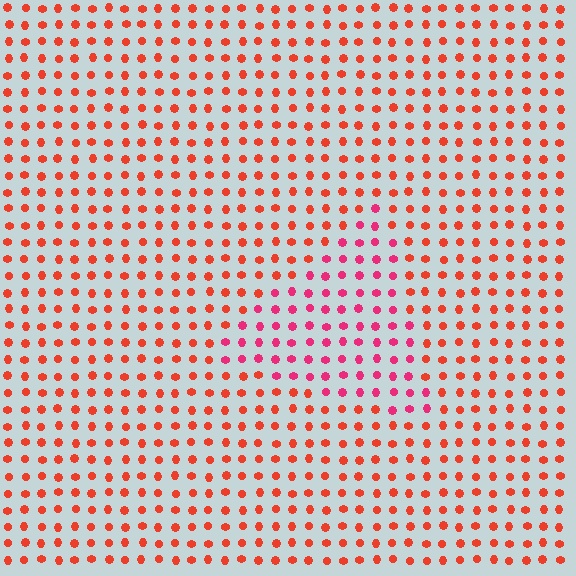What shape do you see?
I see a triangle.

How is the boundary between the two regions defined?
The boundary is defined purely by a slight shift in hue (about 31 degrees). Spacing, size, and orientation are identical on both sides.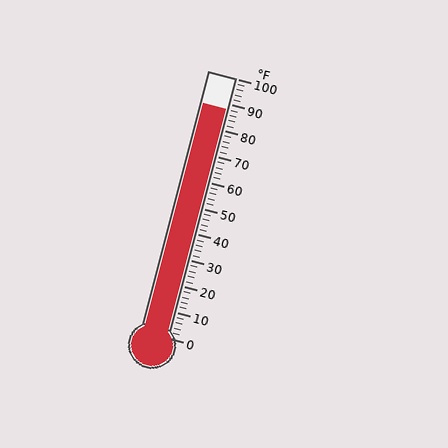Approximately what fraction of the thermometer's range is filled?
The thermometer is filled to approximately 90% of its range.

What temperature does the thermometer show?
The thermometer shows approximately 88°F.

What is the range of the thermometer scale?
The thermometer scale ranges from 0°F to 100°F.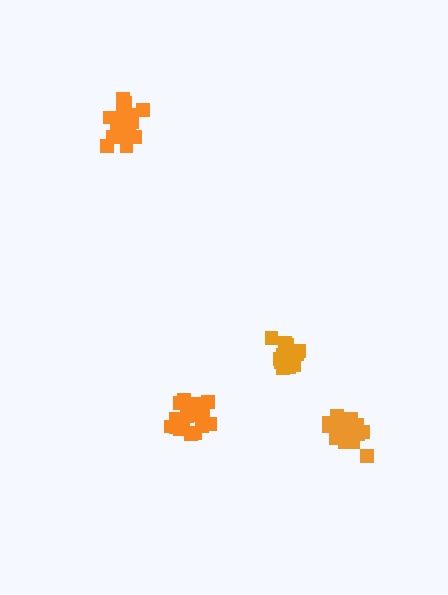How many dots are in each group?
Group 1: 14 dots, Group 2: 17 dots, Group 3: 19 dots, Group 4: 20 dots (70 total).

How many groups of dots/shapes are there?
There are 4 groups.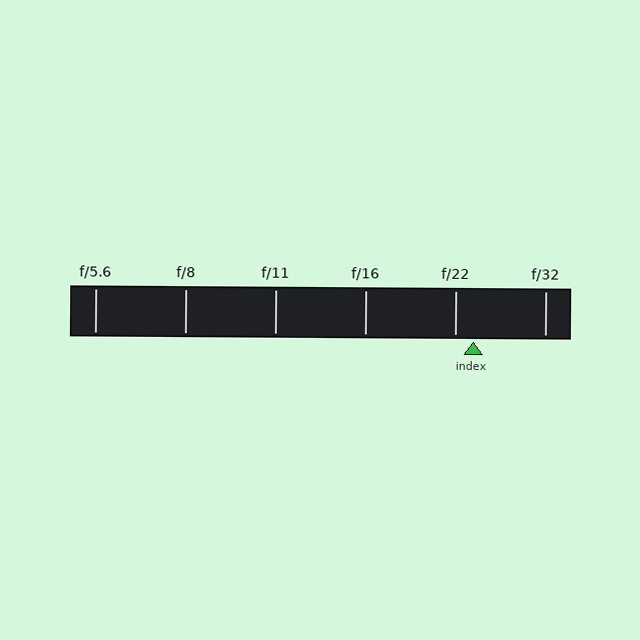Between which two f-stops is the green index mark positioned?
The index mark is between f/22 and f/32.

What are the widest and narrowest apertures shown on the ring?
The widest aperture shown is f/5.6 and the narrowest is f/32.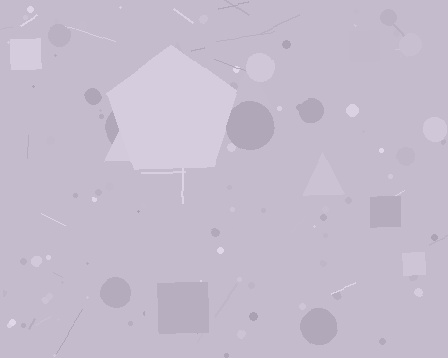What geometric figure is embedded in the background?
A pentagon is embedded in the background.